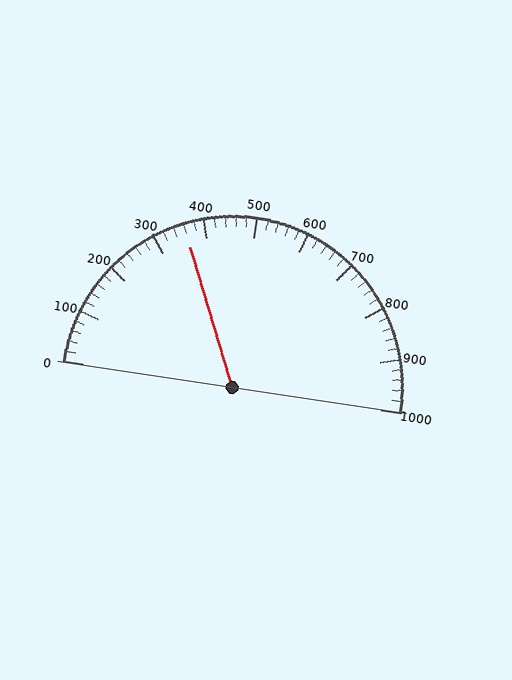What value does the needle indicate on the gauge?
The needle indicates approximately 360.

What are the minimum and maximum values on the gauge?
The gauge ranges from 0 to 1000.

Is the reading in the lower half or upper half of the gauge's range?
The reading is in the lower half of the range (0 to 1000).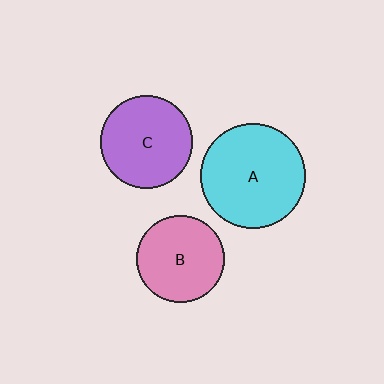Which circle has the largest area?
Circle A (cyan).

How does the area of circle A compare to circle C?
Approximately 1.3 times.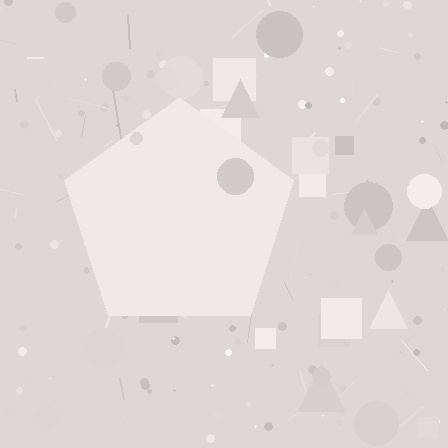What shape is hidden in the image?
A pentagon is hidden in the image.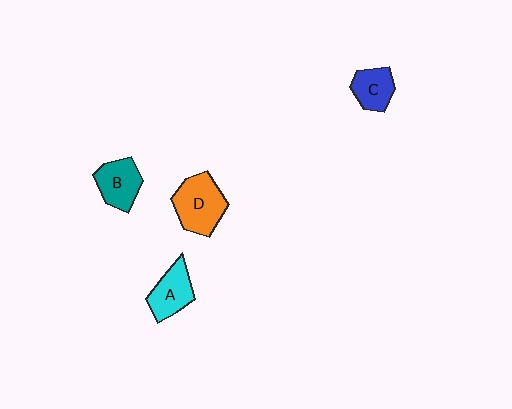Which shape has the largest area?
Shape D (orange).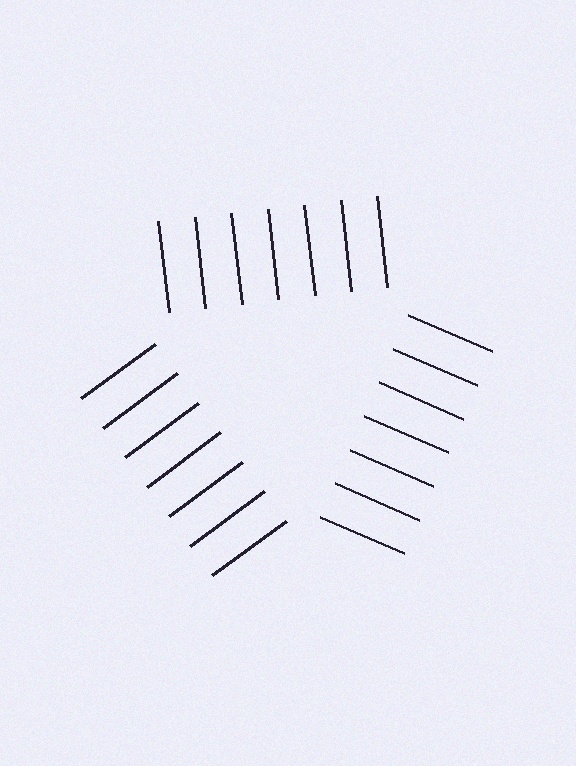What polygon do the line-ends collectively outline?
An illusory triangle — the line segments terminate on its edges but no continuous stroke is drawn.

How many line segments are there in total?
21 — 7 along each of the 3 edges.